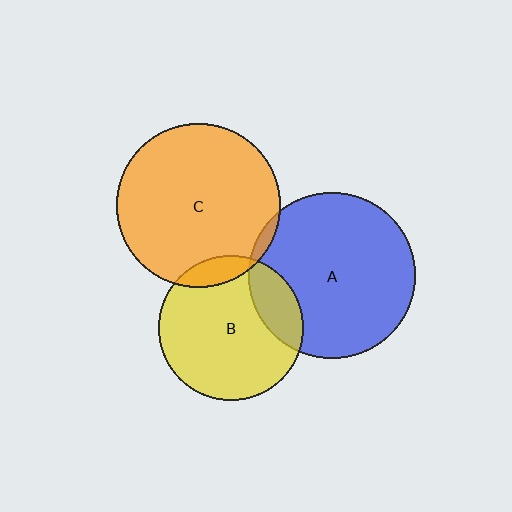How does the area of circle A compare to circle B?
Approximately 1.3 times.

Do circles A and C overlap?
Yes.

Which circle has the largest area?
Circle A (blue).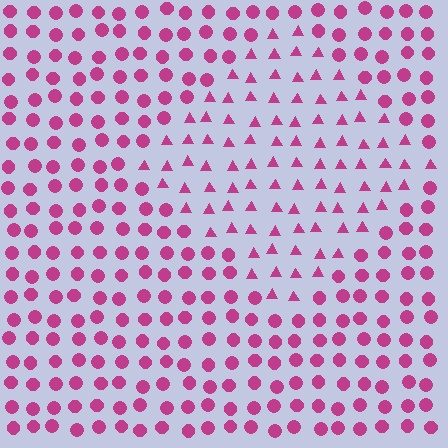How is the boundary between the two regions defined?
The boundary is defined by a change in element shape: triangles inside vs. circles outside. All elements share the same color and spacing.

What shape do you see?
I see a diamond.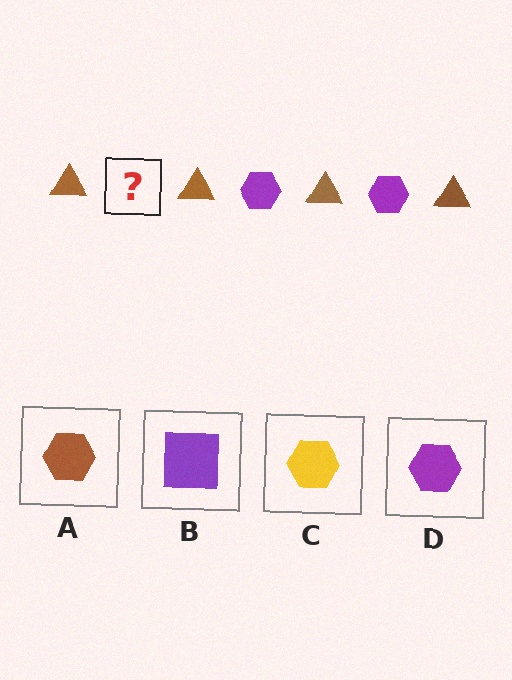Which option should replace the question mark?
Option D.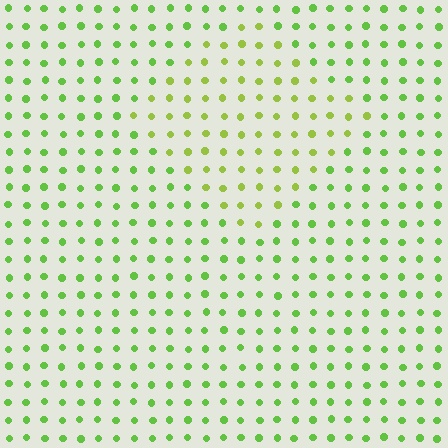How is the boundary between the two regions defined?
The boundary is defined purely by a slight shift in hue (about 24 degrees). Spacing, size, and orientation are identical on both sides.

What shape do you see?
I see a diamond.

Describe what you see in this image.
The image is filled with small lime elements in a uniform arrangement. A diamond-shaped region is visible where the elements are tinted to a slightly different hue, forming a subtle color boundary.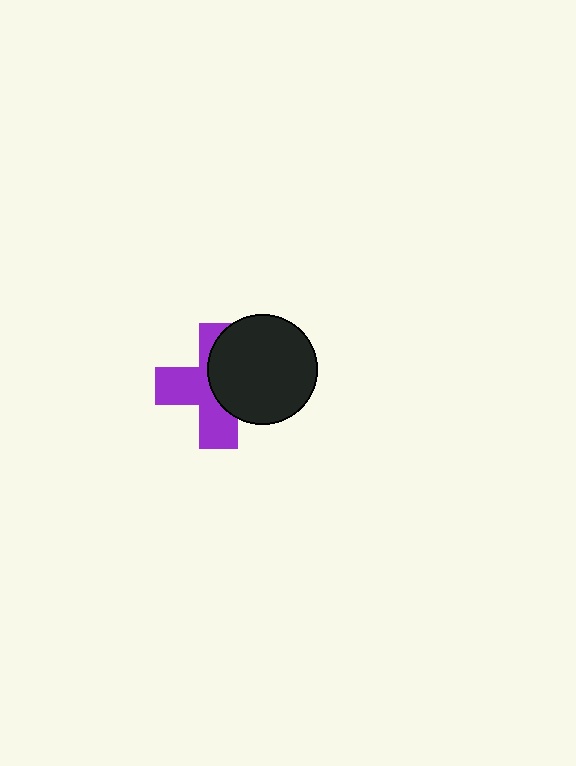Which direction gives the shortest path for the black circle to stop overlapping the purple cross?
Moving right gives the shortest separation.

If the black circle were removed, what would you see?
You would see the complete purple cross.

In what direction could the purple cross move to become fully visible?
The purple cross could move left. That would shift it out from behind the black circle entirely.